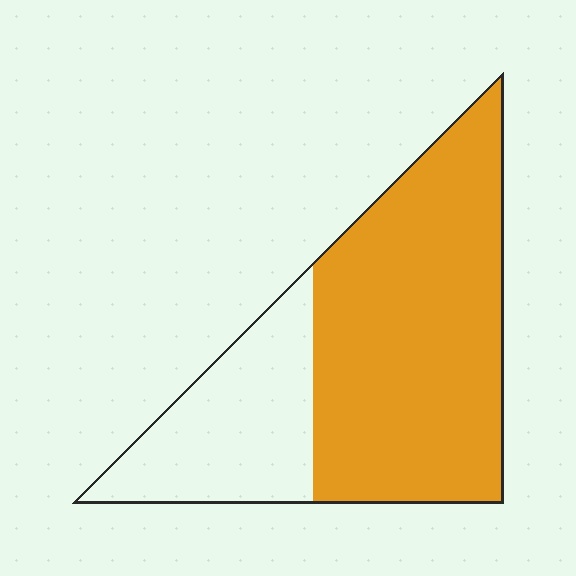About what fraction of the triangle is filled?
About two thirds (2/3).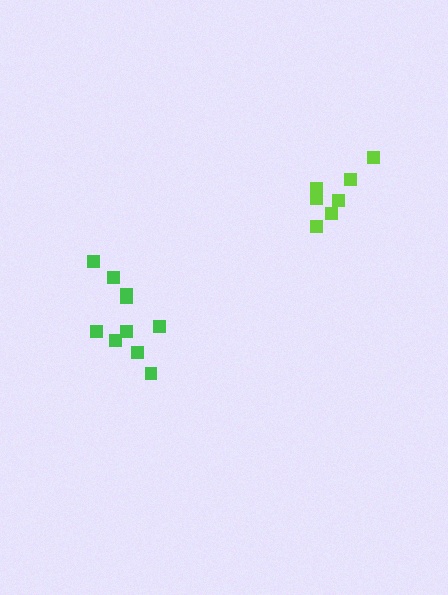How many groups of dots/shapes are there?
There are 2 groups.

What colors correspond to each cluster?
The clusters are colored: green, lime.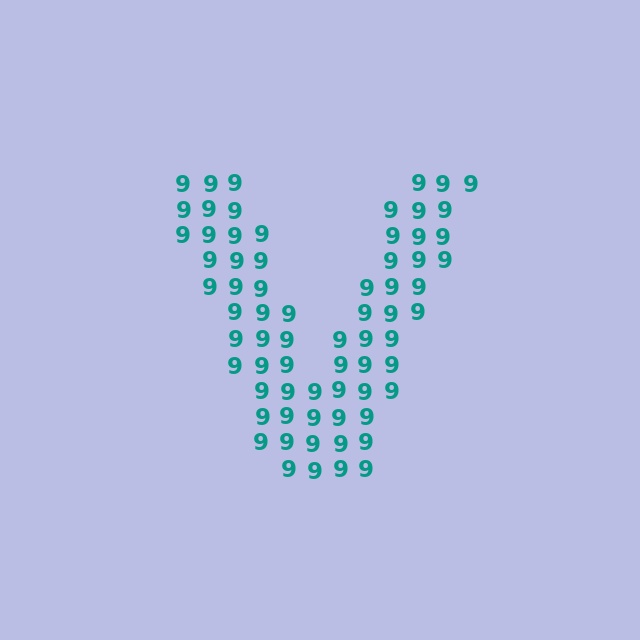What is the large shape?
The large shape is the letter V.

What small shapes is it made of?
It is made of small digit 9's.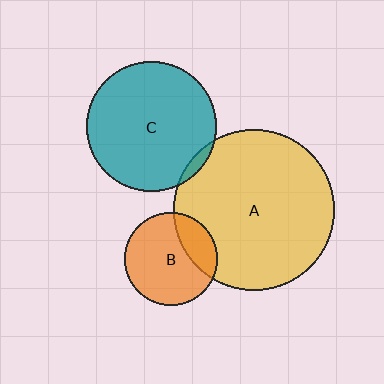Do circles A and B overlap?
Yes.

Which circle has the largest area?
Circle A (yellow).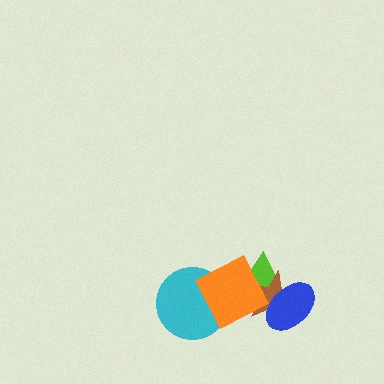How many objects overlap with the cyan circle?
1 object overlaps with the cyan circle.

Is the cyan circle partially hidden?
Yes, it is partially covered by another shape.